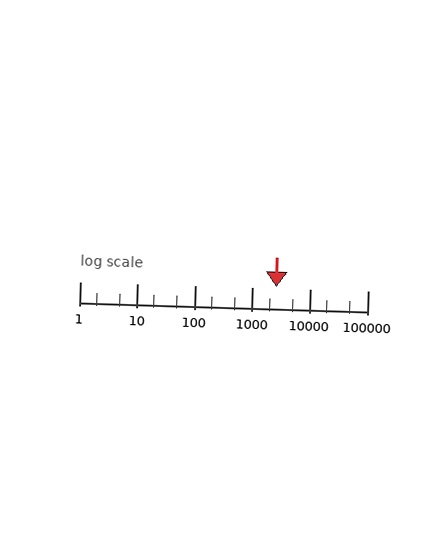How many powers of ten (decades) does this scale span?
The scale spans 5 decades, from 1 to 100000.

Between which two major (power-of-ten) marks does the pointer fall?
The pointer is between 1000 and 10000.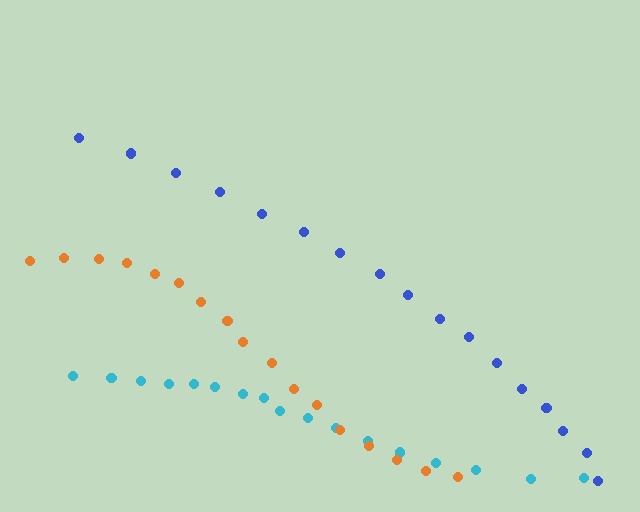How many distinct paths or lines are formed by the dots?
There are 3 distinct paths.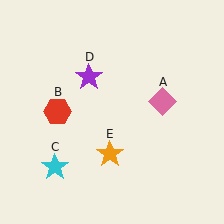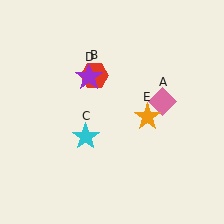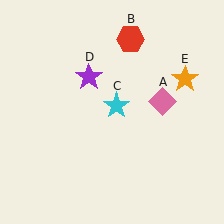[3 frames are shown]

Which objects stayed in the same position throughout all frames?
Pink diamond (object A) and purple star (object D) remained stationary.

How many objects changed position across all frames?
3 objects changed position: red hexagon (object B), cyan star (object C), orange star (object E).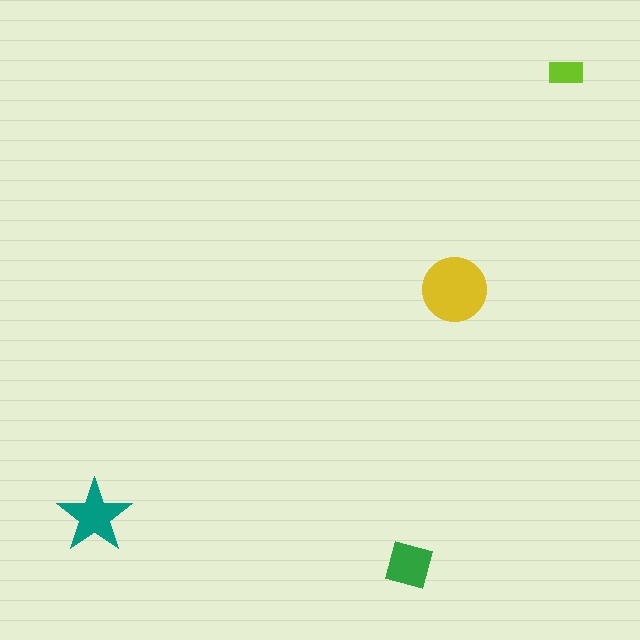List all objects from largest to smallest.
The yellow circle, the teal star, the green square, the lime rectangle.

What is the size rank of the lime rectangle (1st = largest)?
4th.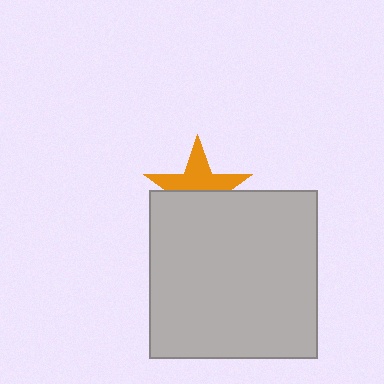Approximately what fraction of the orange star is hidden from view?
Roughly 49% of the orange star is hidden behind the light gray square.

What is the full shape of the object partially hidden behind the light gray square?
The partially hidden object is an orange star.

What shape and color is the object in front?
The object in front is a light gray square.